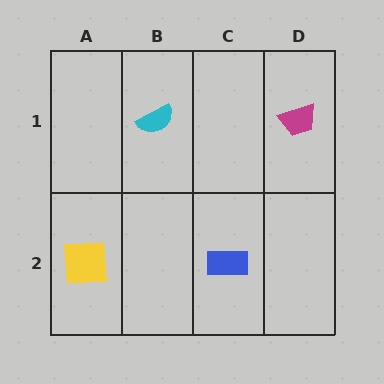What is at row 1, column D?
A magenta trapezoid.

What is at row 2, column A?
A yellow square.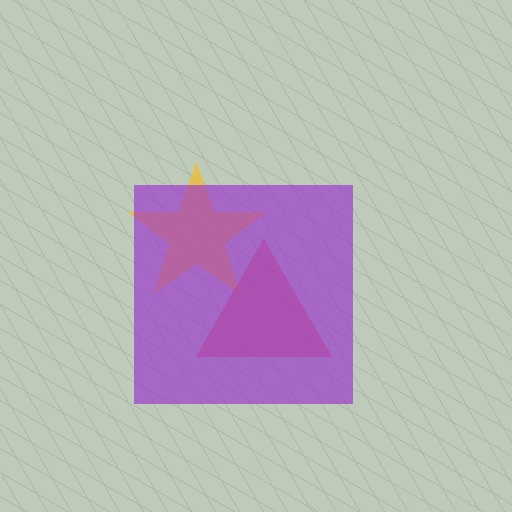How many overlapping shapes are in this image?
There are 3 overlapping shapes in the image.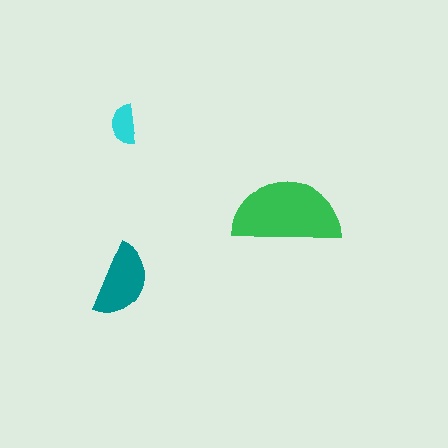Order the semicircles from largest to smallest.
the green one, the teal one, the cyan one.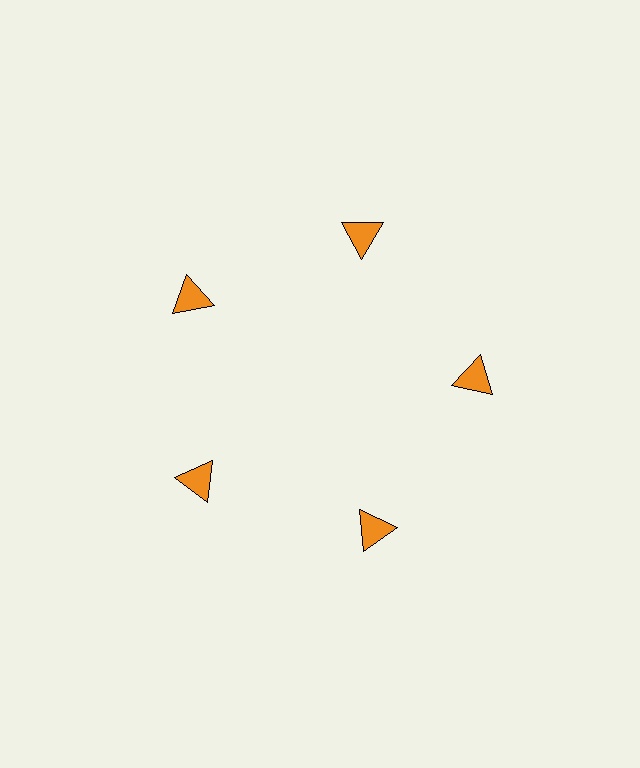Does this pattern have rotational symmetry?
Yes, this pattern has 5-fold rotational symmetry. It looks the same after rotating 72 degrees around the center.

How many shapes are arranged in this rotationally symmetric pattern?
There are 5 shapes, arranged in 5 groups of 1.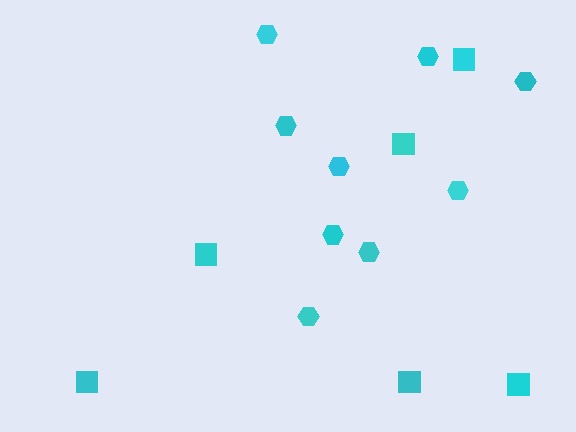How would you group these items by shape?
There are 2 groups: one group of hexagons (9) and one group of squares (6).